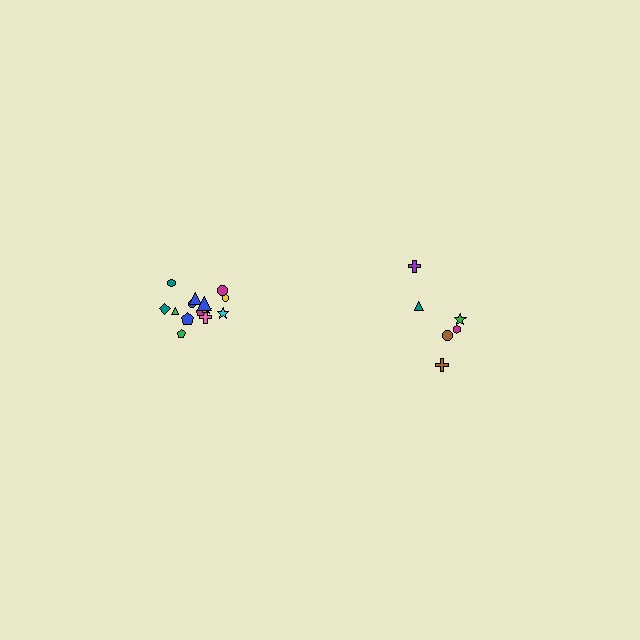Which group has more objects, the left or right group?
The left group.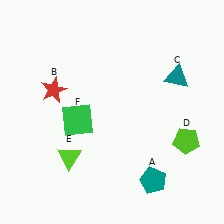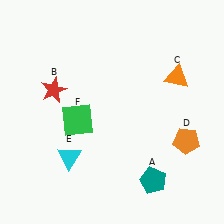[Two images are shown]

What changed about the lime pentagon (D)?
In Image 1, D is lime. In Image 2, it changed to orange.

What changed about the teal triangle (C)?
In Image 1, C is teal. In Image 2, it changed to orange.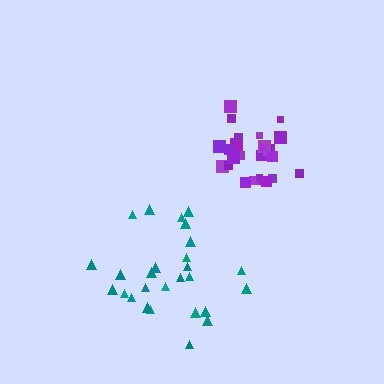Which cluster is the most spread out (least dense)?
Teal.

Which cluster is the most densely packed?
Purple.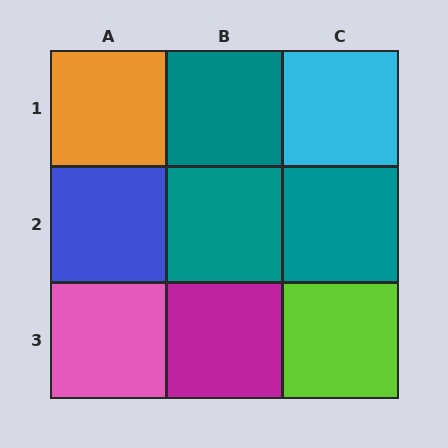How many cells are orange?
1 cell is orange.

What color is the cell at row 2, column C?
Teal.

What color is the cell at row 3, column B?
Magenta.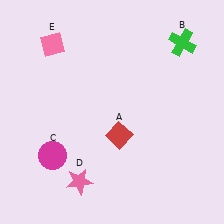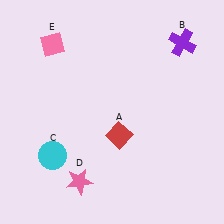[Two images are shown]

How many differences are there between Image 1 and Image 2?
There are 2 differences between the two images.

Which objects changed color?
B changed from green to purple. C changed from magenta to cyan.